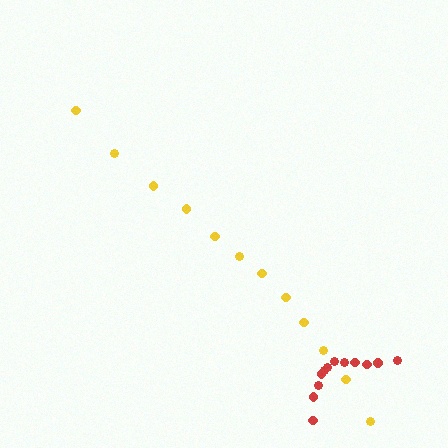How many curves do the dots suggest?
There are 2 distinct paths.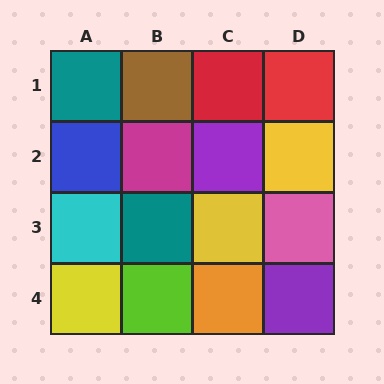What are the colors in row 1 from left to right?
Teal, brown, red, red.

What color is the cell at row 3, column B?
Teal.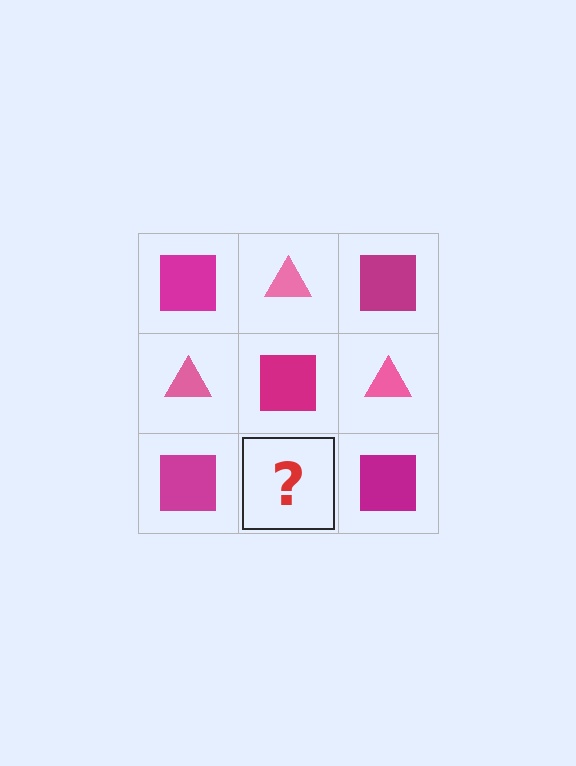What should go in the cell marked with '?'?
The missing cell should contain a pink triangle.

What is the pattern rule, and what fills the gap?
The rule is that it alternates magenta square and pink triangle in a checkerboard pattern. The gap should be filled with a pink triangle.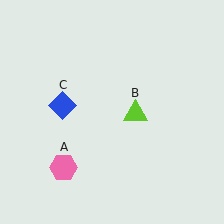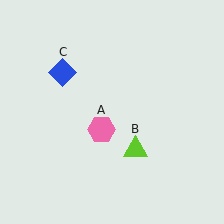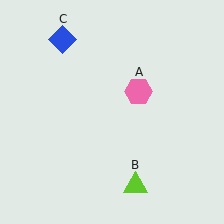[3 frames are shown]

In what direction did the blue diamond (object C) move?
The blue diamond (object C) moved up.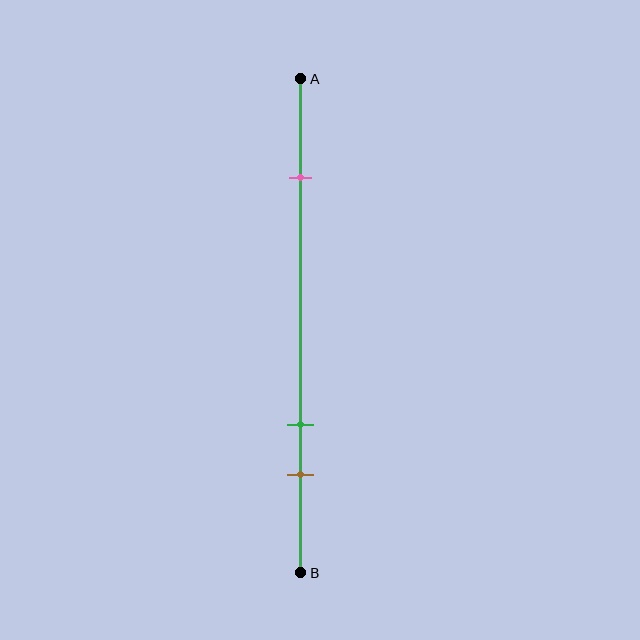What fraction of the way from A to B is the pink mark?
The pink mark is approximately 20% (0.2) of the way from A to B.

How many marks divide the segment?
There are 3 marks dividing the segment.